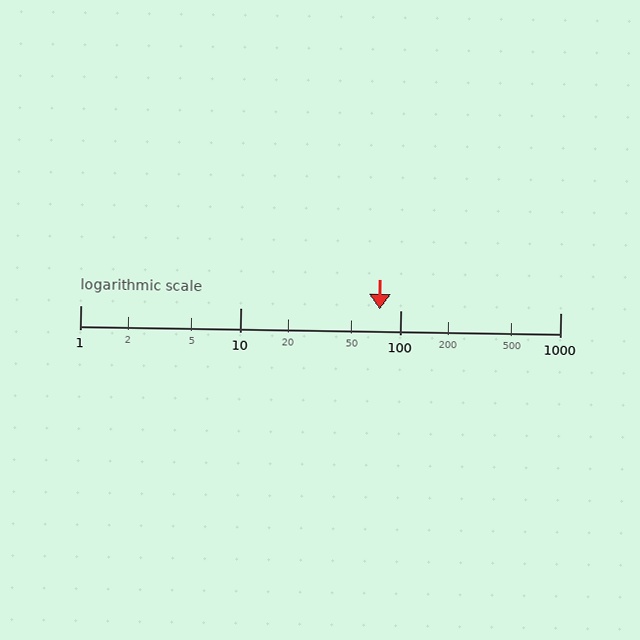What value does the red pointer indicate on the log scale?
The pointer indicates approximately 74.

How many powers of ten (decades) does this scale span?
The scale spans 3 decades, from 1 to 1000.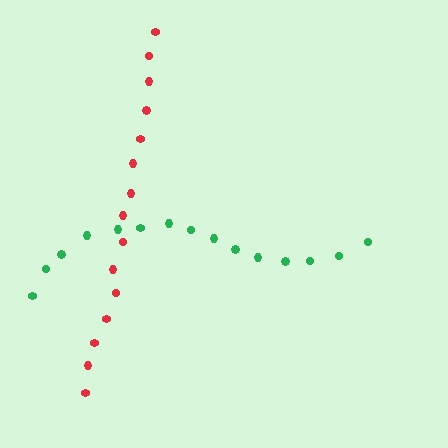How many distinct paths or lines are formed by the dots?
There are 2 distinct paths.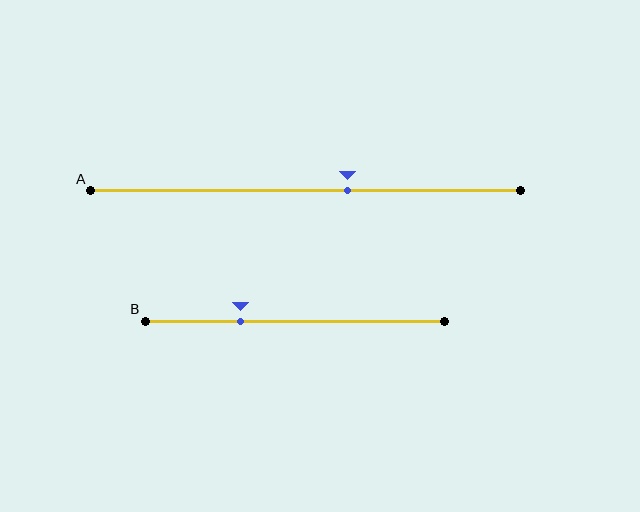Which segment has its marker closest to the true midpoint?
Segment A has its marker closest to the true midpoint.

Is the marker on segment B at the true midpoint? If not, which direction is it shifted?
No, the marker on segment B is shifted to the left by about 18% of the segment length.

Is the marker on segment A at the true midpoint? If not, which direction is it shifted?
No, the marker on segment A is shifted to the right by about 10% of the segment length.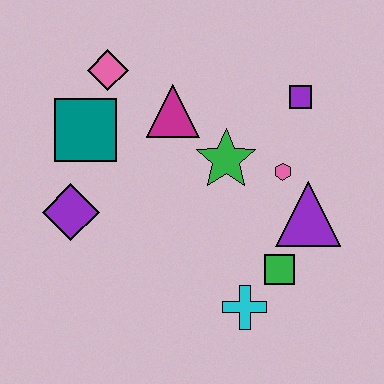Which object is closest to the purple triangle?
The pink hexagon is closest to the purple triangle.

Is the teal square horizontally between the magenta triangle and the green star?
No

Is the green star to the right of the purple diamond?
Yes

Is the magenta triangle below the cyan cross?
No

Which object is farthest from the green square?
The pink diamond is farthest from the green square.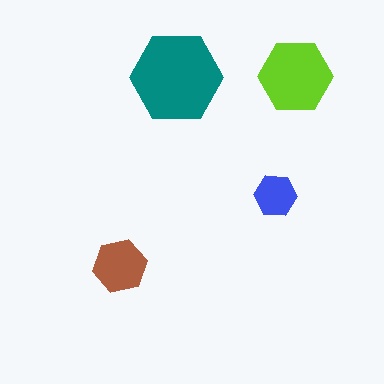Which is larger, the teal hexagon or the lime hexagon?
The teal one.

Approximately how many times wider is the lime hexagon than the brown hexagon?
About 1.5 times wider.